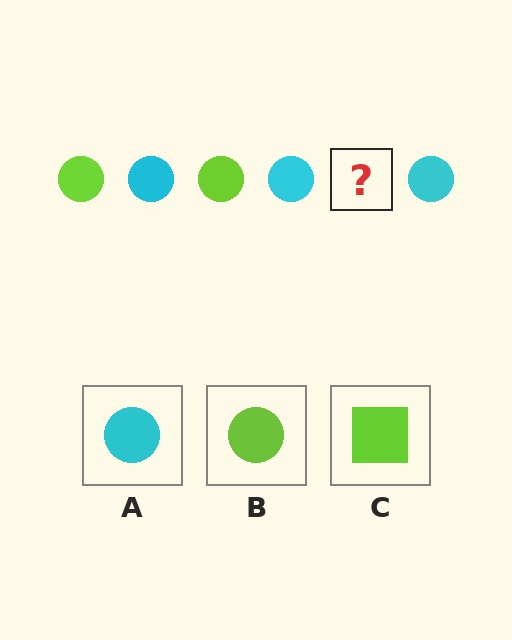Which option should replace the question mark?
Option B.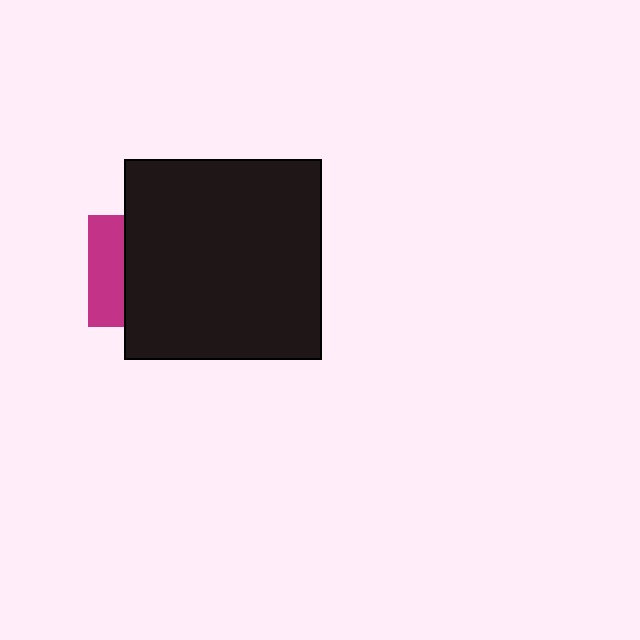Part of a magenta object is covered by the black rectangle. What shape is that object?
It is a square.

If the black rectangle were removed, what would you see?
You would see the complete magenta square.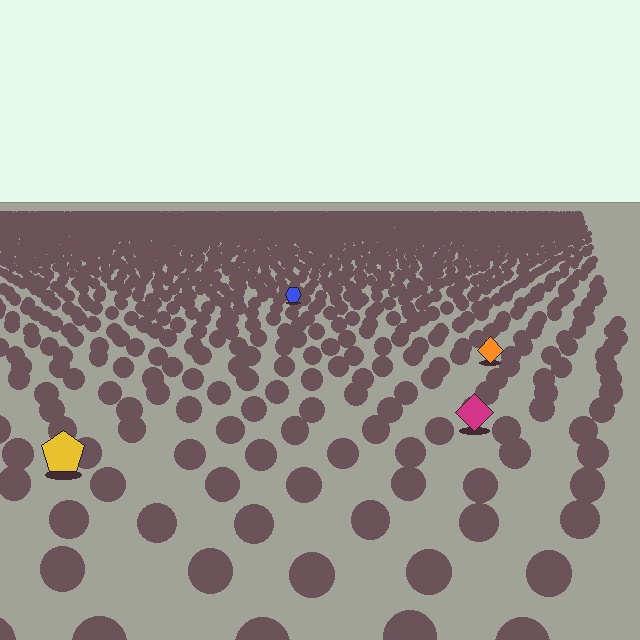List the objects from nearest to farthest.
From nearest to farthest: the yellow pentagon, the magenta diamond, the orange diamond, the blue hexagon.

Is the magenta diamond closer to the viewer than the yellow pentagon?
No. The yellow pentagon is closer — you can tell from the texture gradient: the ground texture is coarser near it.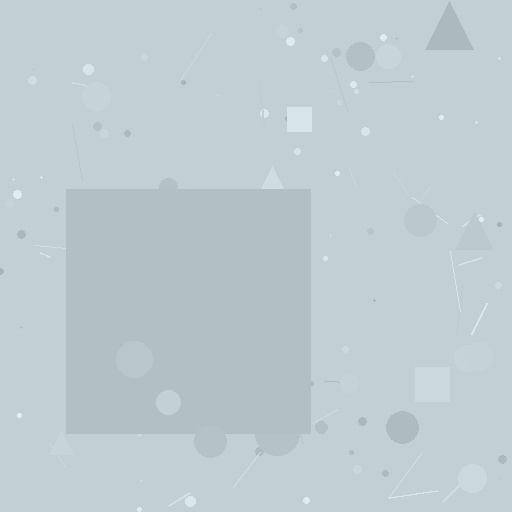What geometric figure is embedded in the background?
A square is embedded in the background.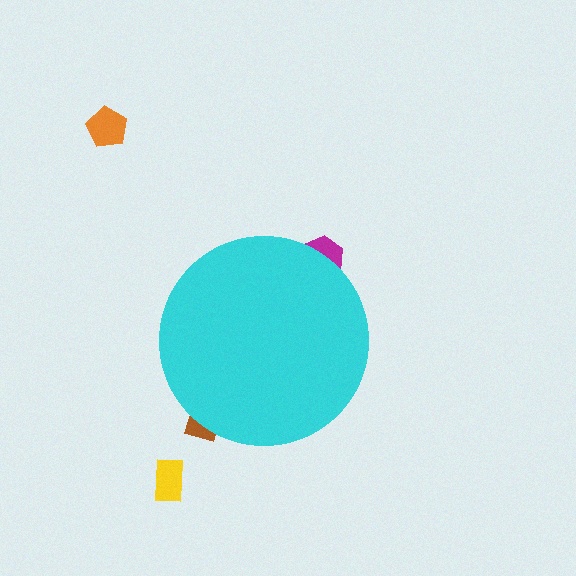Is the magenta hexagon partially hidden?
Yes, the magenta hexagon is partially hidden behind the cyan circle.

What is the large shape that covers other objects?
A cyan circle.